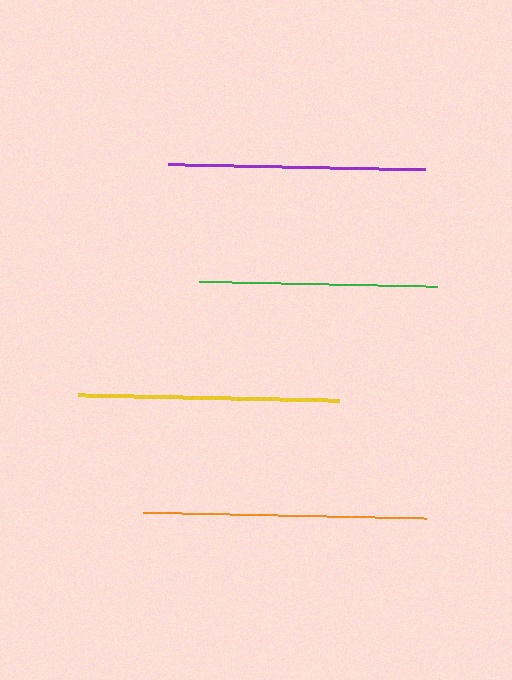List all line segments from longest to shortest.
From longest to shortest: orange, yellow, purple, green.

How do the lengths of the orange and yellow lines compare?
The orange and yellow lines are approximately the same length.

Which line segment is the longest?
The orange line is the longest at approximately 283 pixels.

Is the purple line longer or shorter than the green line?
The purple line is longer than the green line.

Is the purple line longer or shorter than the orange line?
The orange line is longer than the purple line.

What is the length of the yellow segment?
The yellow segment is approximately 260 pixels long.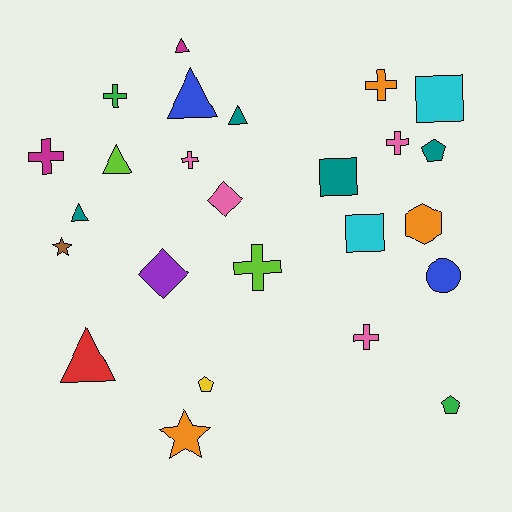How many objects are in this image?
There are 25 objects.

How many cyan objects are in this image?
There are 2 cyan objects.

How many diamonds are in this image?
There are 2 diamonds.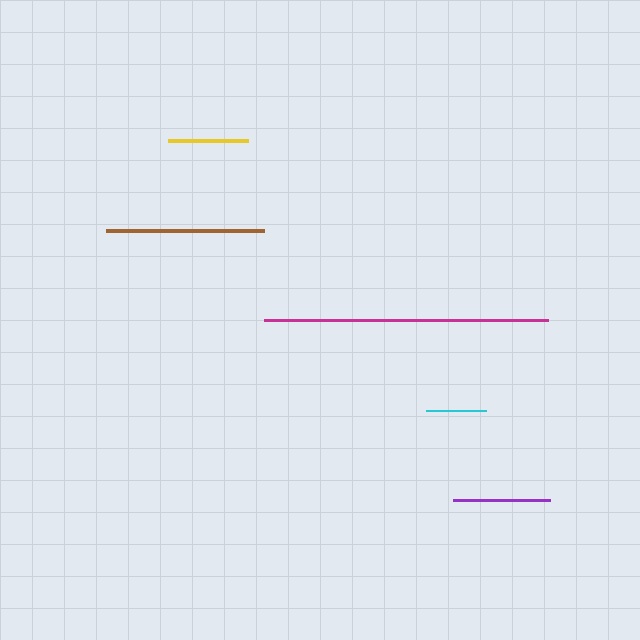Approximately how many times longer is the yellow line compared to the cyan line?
The yellow line is approximately 1.3 times the length of the cyan line.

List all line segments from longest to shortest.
From longest to shortest: magenta, brown, purple, yellow, cyan.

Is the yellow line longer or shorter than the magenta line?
The magenta line is longer than the yellow line.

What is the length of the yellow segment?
The yellow segment is approximately 80 pixels long.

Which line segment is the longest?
The magenta line is the longest at approximately 284 pixels.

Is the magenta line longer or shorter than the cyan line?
The magenta line is longer than the cyan line.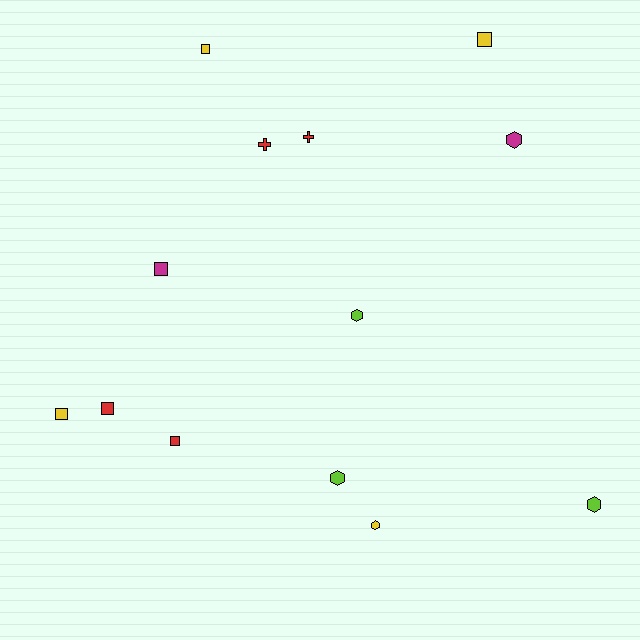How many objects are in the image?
There are 13 objects.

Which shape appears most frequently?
Square, with 6 objects.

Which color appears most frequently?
Red, with 4 objects.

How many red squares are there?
There are 2 red squares.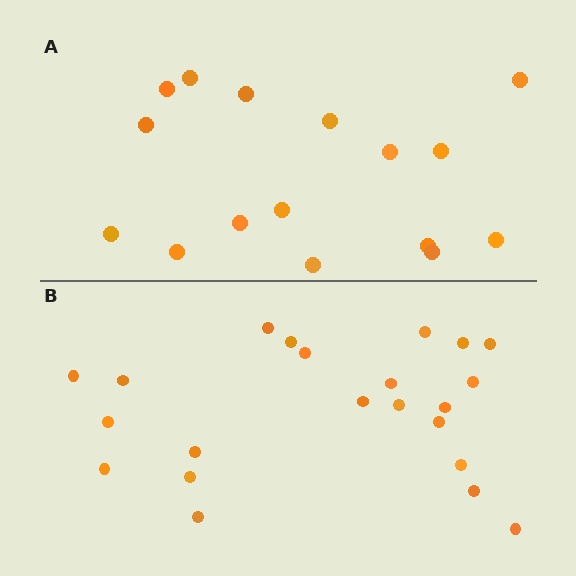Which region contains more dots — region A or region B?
Region B (the bottom region) has more dots.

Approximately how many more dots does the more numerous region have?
Region B has about 6 more dots than region A.